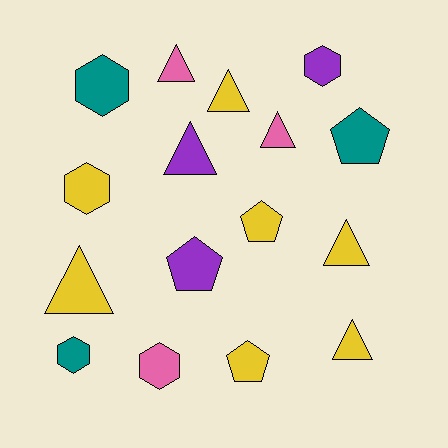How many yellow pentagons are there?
There are 2 yellow pentagons.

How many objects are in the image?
There are 16 objects.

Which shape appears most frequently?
Triangle, with 7 objects.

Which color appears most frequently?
Yellow, with 7 objects.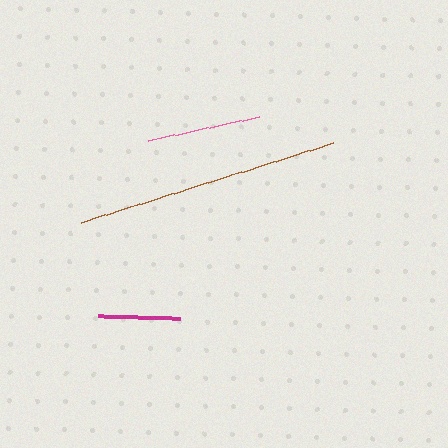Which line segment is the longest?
The brown line is the longest at approximately 265 pixels.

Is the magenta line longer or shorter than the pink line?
The pink line is longer than the magenta line.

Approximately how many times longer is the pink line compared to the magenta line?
The pink line is approximately 1.4 times the length of the magenta line.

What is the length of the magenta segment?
The magenta segment is approximately 83 pixels long.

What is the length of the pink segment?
The pink segment is approximately 113 pixels long.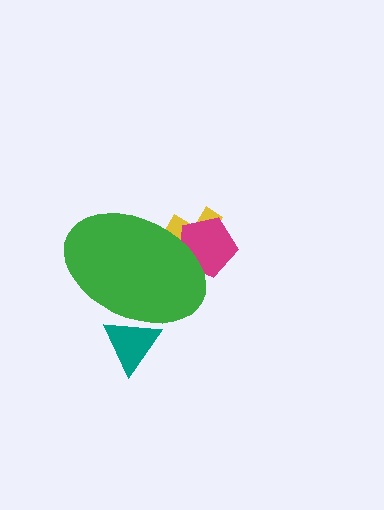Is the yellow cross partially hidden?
Yes, the yellow cross is partially hidden behind the green ellipse.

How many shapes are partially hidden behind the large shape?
3 shapes are partially hidden.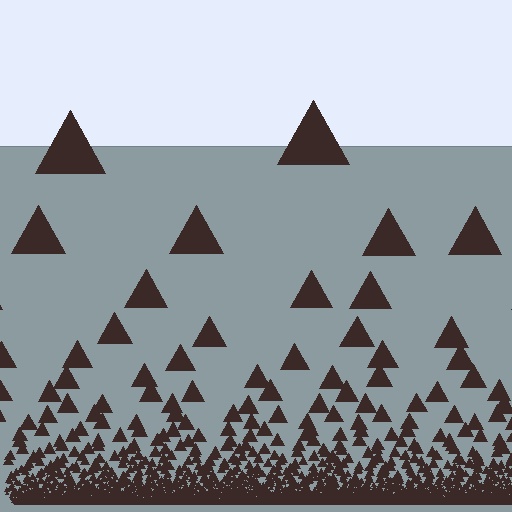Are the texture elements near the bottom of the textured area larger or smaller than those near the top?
Smaller. The gradient is inverted — elements near the bottom are smaller and denser.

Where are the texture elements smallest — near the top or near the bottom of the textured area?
Near the bottom.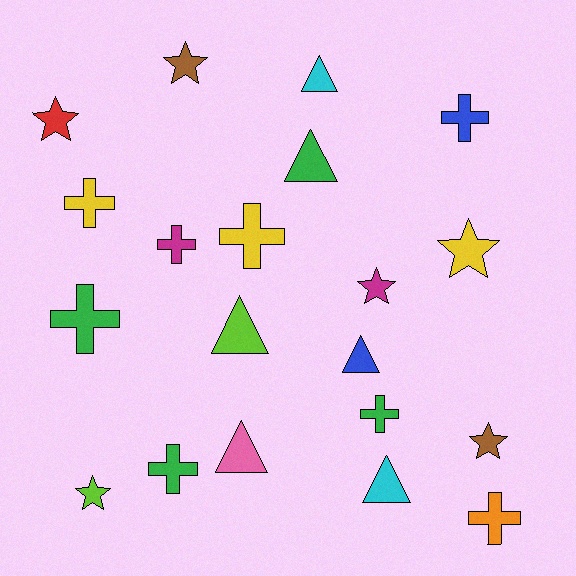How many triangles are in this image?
There are 6 triangles.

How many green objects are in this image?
There are 4 green objects.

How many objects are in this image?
There are 20 objects.